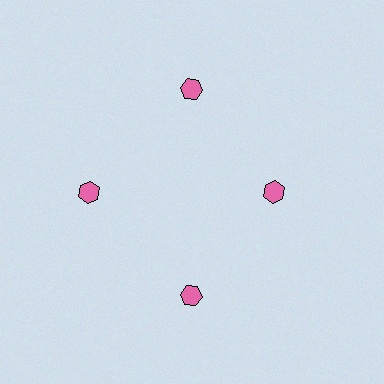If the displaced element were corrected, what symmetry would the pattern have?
It would have 4-fold rotational symmetry — the pattern would map onto itself every 90 degrees.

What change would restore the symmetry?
The symmetry would be restored by moving it outward, back onto the ring so that all 4 hexagons sit at equal angles and equal distance from the center.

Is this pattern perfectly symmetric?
No. The 4 pink hexagons are arranged in a ring, but one element near the 3 o'clock position is pulled inward toward the center, breaking the 4-fold rotational symmetry.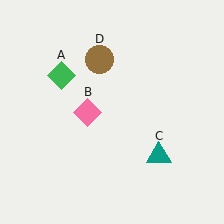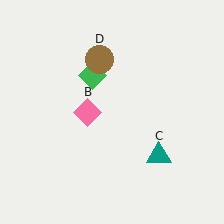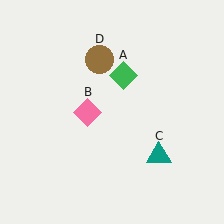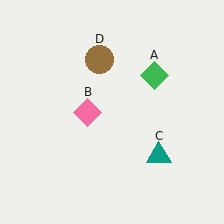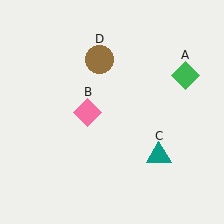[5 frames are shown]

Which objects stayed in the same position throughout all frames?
Pink diamond (object B) and teal triangle (object C) and brown circle (object D) remained stationary.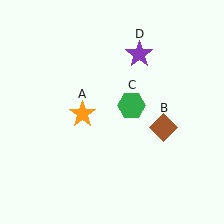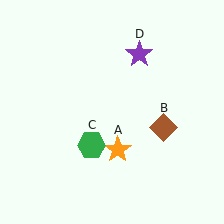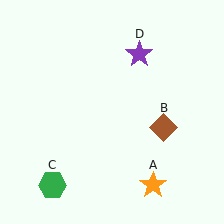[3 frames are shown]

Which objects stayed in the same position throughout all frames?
Brown diamond (object B) and purple star (object D) remained stationary.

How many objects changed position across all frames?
2 objects changed position: orange star (object A), green hexagon (object C).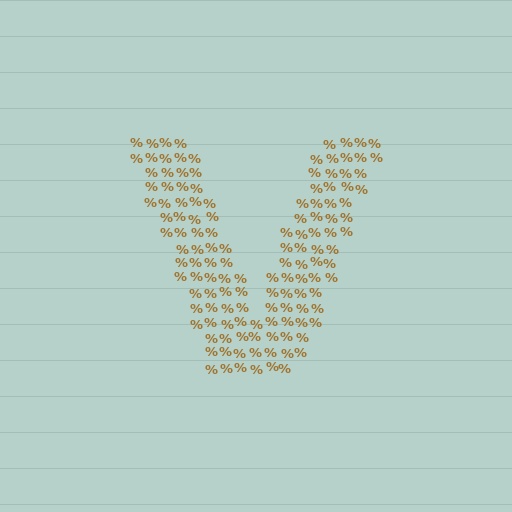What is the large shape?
The large shape is the letter V.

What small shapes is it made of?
It is made of small percent signs.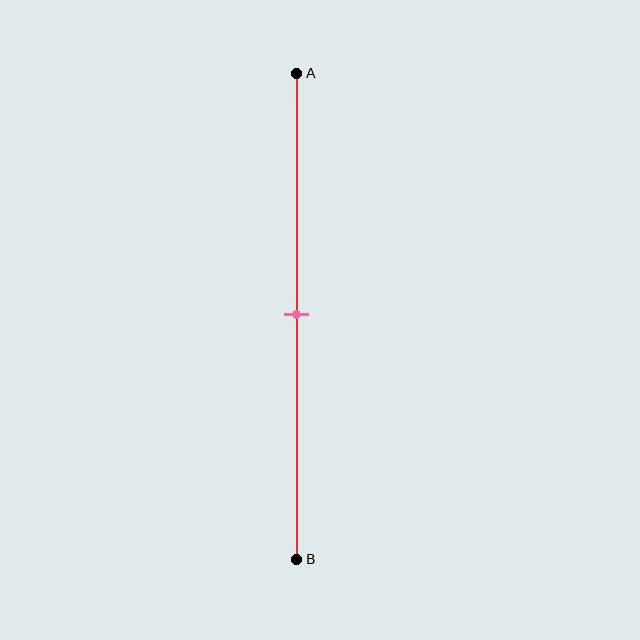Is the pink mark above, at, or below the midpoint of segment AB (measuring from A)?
The pink mark is approximately at the midpoint of segment AB.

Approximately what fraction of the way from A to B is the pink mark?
The pink mark is approximately 50% of the way from A to B.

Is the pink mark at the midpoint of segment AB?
Yes, the mark is approximately at the midpoint.